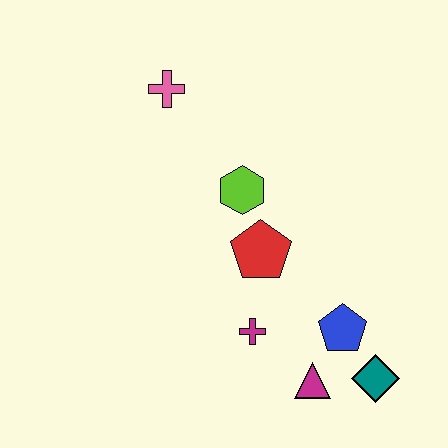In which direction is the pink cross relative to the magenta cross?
The pink cross is above the magenta cross.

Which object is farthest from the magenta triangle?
The pink cross is farthest from the magenta triangle.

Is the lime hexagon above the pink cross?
No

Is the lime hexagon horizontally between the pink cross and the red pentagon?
Yes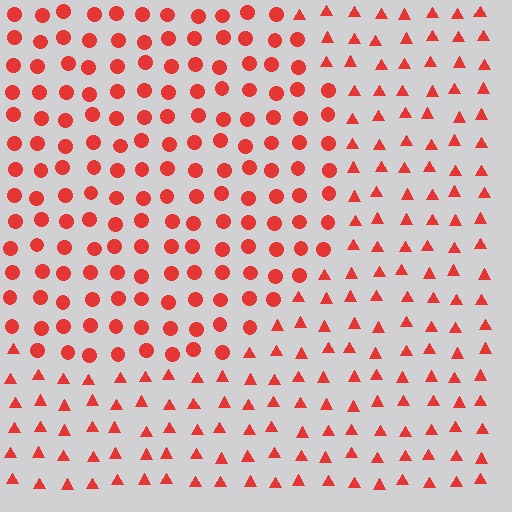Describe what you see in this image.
The image is filled with small red elements arranged in a uniform grid. A circle-shaped region contains circles, while the surrounding area contains triangles. The boundary is defined purely by the change in element shape.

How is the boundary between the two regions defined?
The boundary is defined by a change in element shape: circles inside vs. triangles outside. All elements share the same color and spacing.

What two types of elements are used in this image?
The image uses circles inside the circle region and triangles outside it.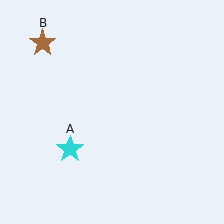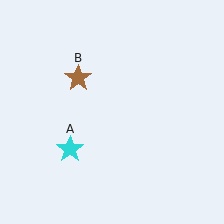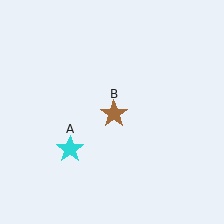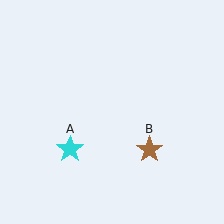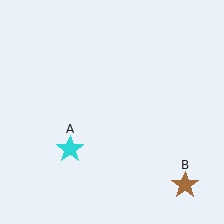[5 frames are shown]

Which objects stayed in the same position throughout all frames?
Cyan star (object A) remained stationary.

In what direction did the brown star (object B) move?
The brown star (object B) moved down and to the right.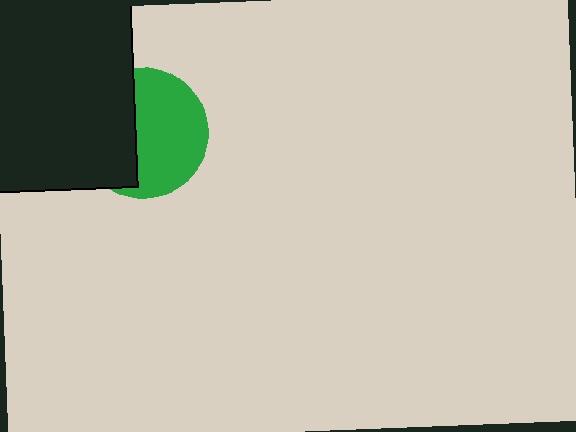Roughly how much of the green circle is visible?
About half of it is visible (roughly 58%).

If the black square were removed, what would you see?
You would see the complete green circle.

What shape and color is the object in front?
The object in front is a black square.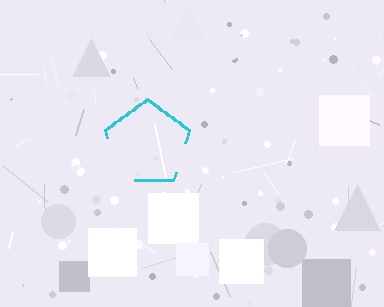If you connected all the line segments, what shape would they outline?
They would outline a pentagon.